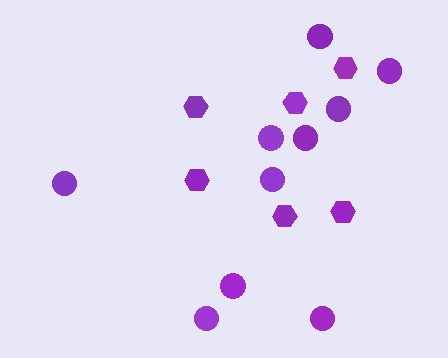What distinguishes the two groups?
There are 2 groups: one group of hexagons (6) and one group of circles (10).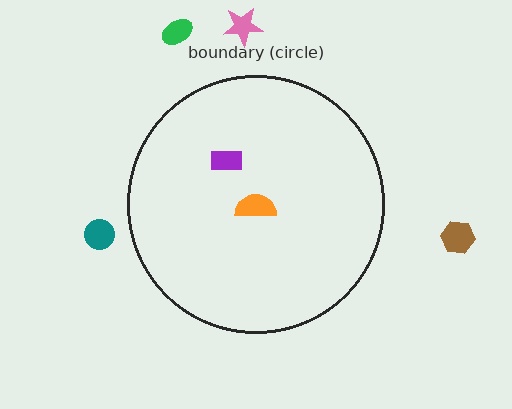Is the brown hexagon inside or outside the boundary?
Outside.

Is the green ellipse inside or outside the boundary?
Outside.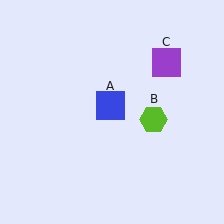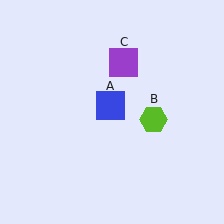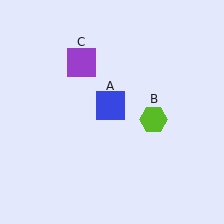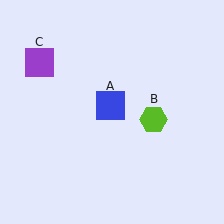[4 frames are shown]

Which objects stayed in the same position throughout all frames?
Blue square (object A) and lime hexagon (object B) remained stationary.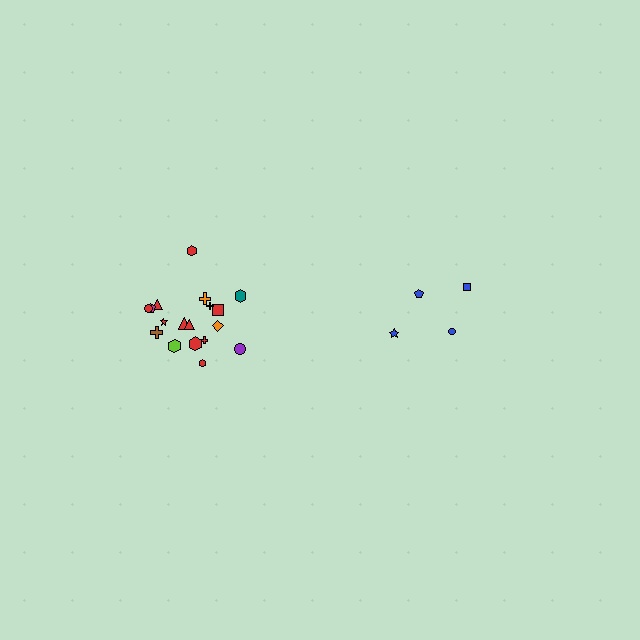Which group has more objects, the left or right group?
The left group.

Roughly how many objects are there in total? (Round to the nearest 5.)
Roughly 20 objects in total.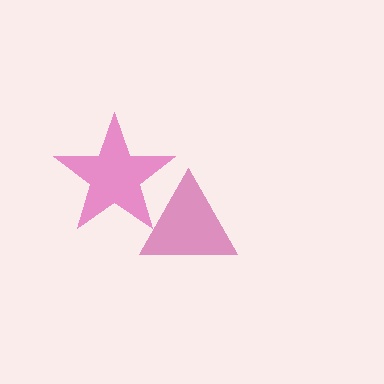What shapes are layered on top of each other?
The layered shapes are: a magenta triangle, a pink star.